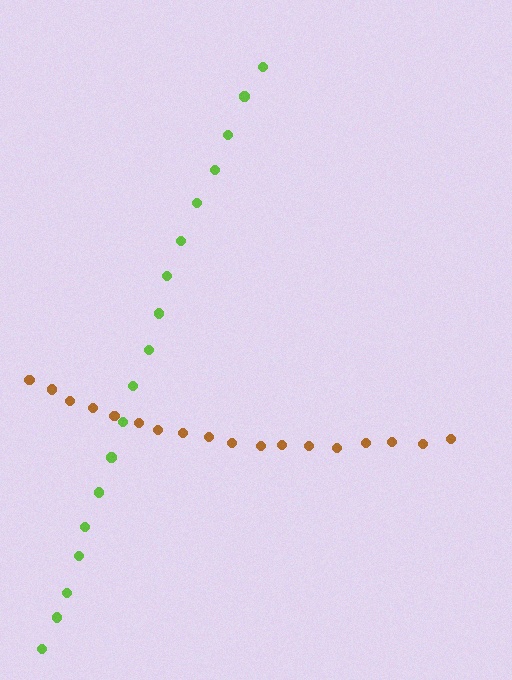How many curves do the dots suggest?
There are 2 distinct paths.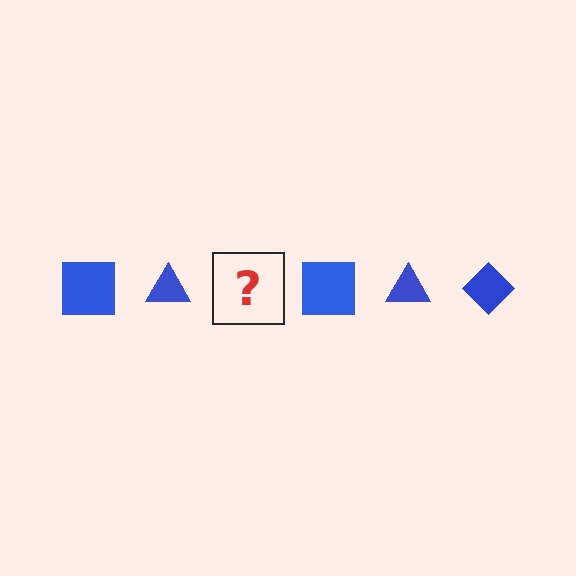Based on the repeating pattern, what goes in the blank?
The blank should be a blue diamond.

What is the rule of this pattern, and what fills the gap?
The rule is that the pattern cycles through square, triangle, diamond shapes in blue. The gap should be filled with a blue diamond.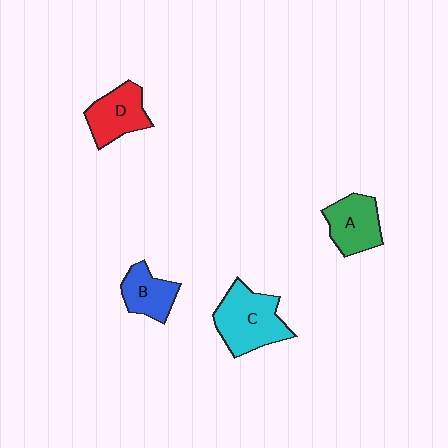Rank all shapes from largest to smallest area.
From largest to smallest: C (cyan), D (red), A (green), B (blue).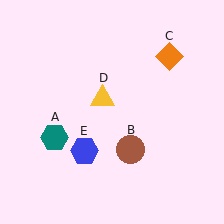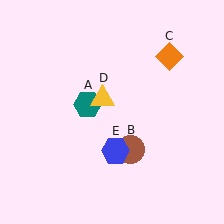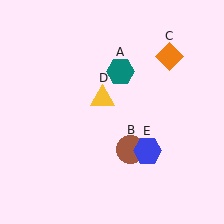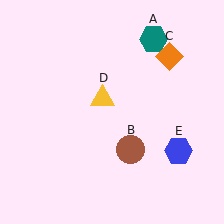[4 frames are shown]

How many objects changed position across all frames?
2 objects changed position: teal hexagon (object A), blue hexagon (object E).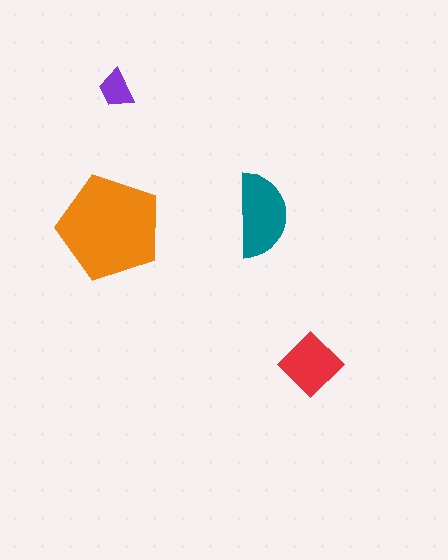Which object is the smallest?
The purple trapezoid.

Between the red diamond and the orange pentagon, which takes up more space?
The orange pentagon.